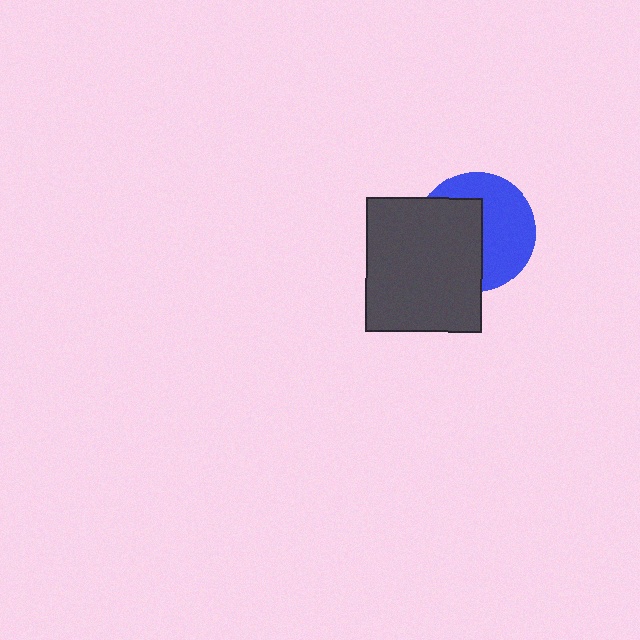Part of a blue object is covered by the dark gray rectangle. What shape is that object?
It is a circle.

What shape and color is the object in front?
The object in front is a dark gray rectangle.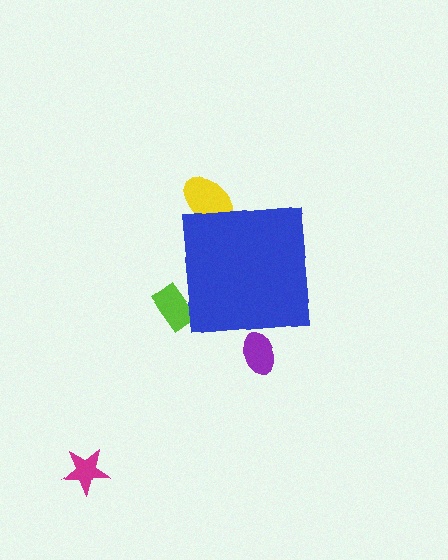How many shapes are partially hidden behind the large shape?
3 shapes are partially hidden.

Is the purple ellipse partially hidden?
Yes, the purple ellipse is partially hidden behind the blue square.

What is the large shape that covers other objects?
A blue square.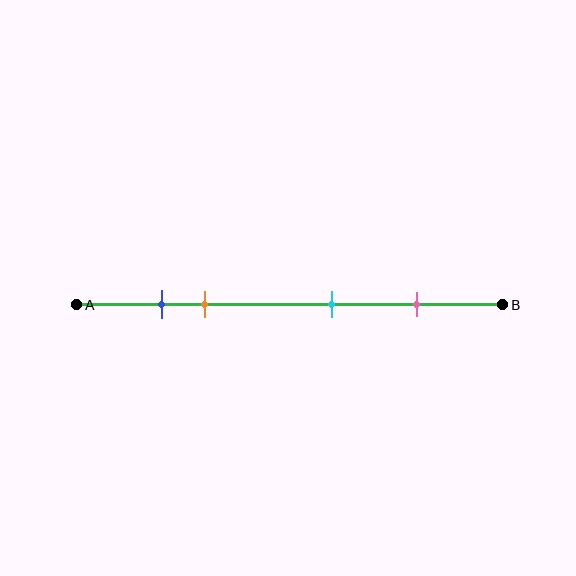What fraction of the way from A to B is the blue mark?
The blue mark is approximately 20% (0.2) of the way from A to B.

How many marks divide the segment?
There are 4 marks dividing the segment.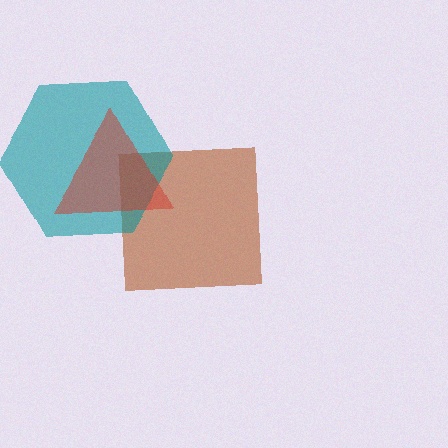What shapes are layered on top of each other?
The layered shapes are: a brown square, a teal hexagon, a red triangle.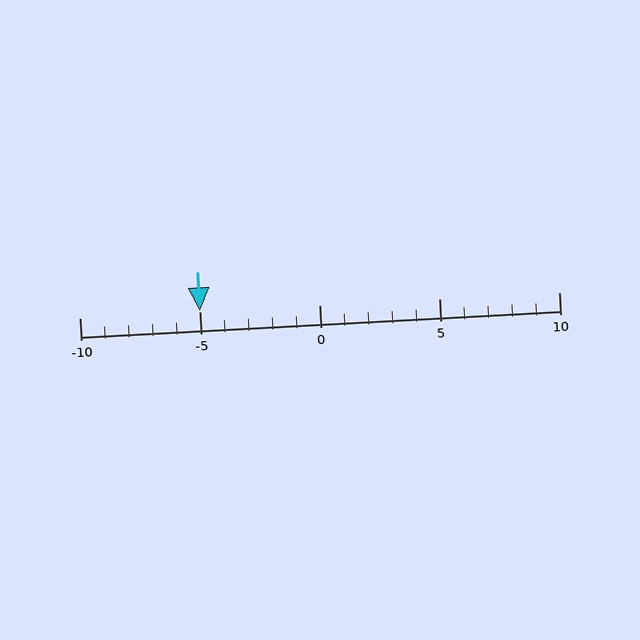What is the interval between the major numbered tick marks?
The major tick marks are spaced 5 units apart.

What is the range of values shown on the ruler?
The ruler shows values from -10 to 10.